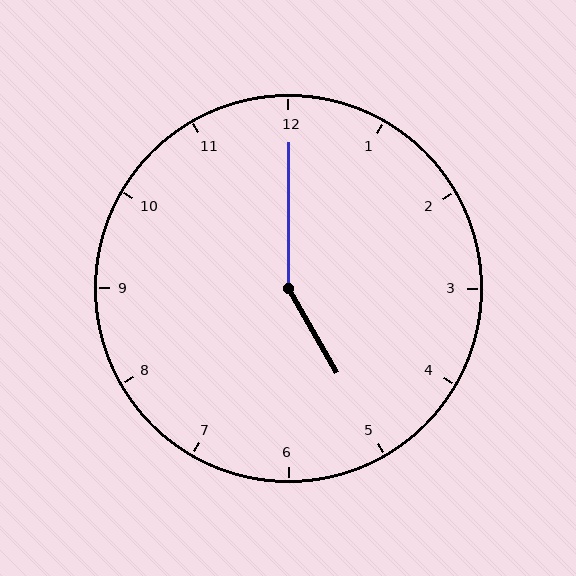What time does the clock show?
5:00.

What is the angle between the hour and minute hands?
Approximately 150 degrees.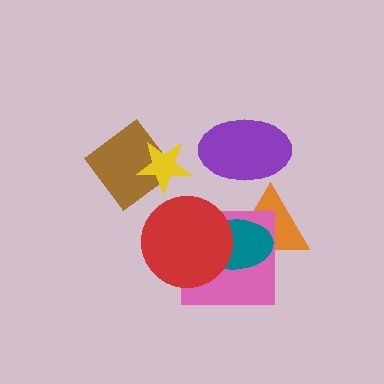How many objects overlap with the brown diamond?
1 object overlaps with the brown diamond.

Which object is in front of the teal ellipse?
The red circle is in front of the teal ellipse.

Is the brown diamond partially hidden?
Yes, it is partially covered by another shape.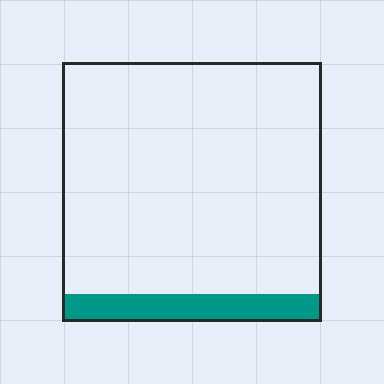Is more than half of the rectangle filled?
No.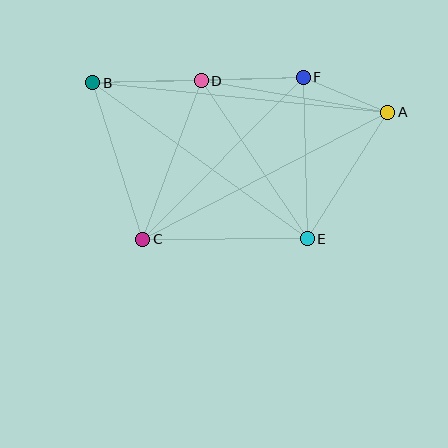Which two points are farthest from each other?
Points A and B are farthest from each other.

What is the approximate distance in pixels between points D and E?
The distance between D and E is approximately 191 pixels.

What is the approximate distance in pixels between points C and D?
The distance between C and D is approximately 169 pixels.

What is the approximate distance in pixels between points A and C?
The distance between A and C is approximately 276 pixels.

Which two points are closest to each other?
Points A and F are closest to each other.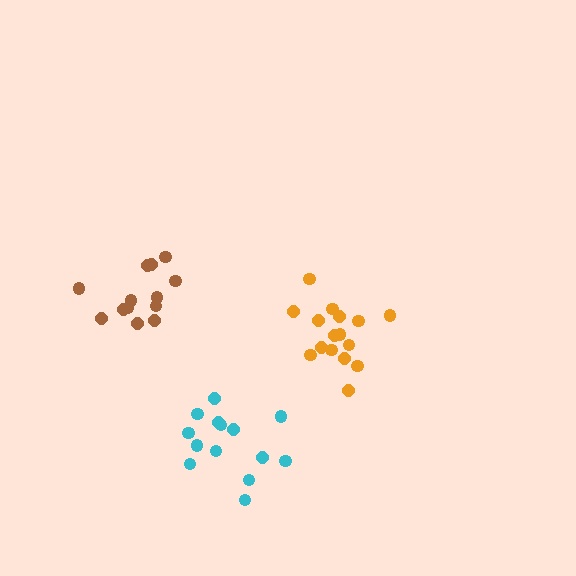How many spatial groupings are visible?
There are 3 spatial groupings.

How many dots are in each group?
Group 1: 16 dots, Group 2: 13 dots, Group 3: 14 dots (43 total).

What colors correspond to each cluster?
The clusters are colored: orange, brown, cyan.